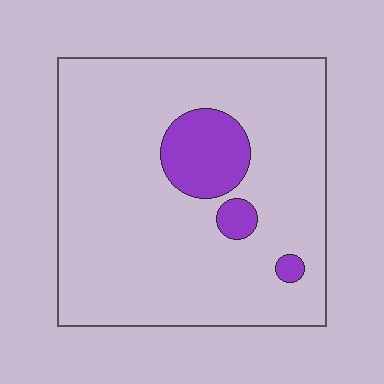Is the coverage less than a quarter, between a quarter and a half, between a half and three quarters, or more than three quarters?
Less than a quarter.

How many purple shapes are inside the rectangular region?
3.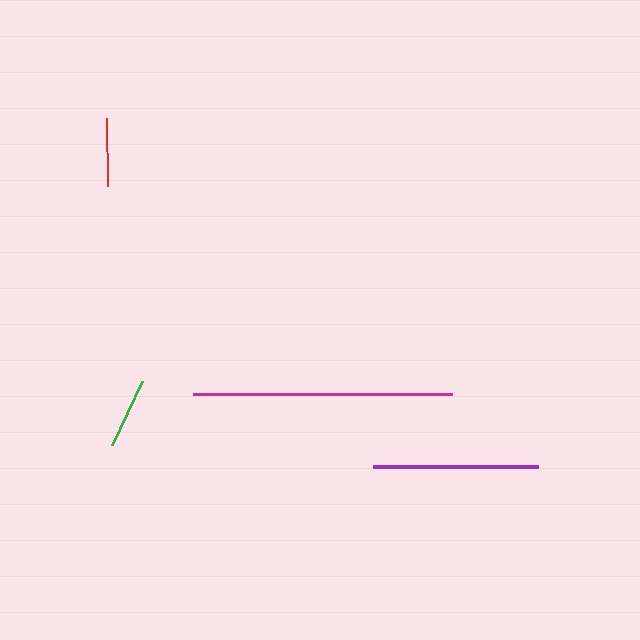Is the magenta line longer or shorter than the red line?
The magenta line is longer than the red line.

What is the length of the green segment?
The green segment is approximately 70 pixels long.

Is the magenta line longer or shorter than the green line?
The magenta line is longer than the green line.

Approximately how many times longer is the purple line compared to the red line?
The purple line is approximately 2.4 times the length of the red line.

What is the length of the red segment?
The red segment is approximately 68 pixels long.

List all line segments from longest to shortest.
From longest to shortest: magenta, purple, green, red.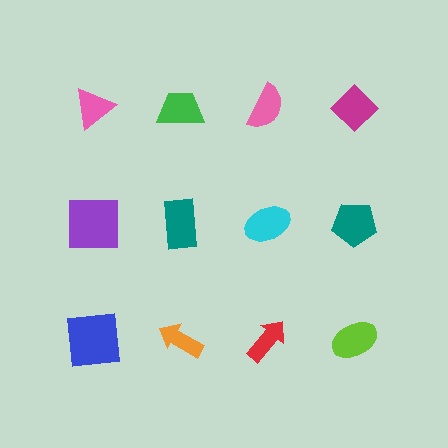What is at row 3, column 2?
An orange arrow.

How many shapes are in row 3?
4 shapes.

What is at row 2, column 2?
A teal rectangle.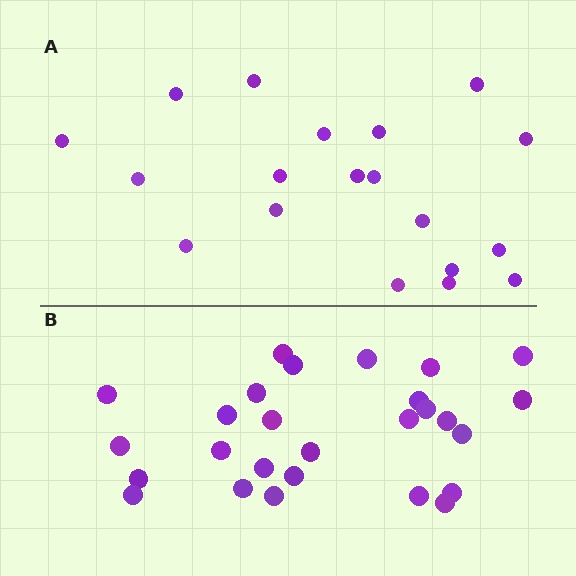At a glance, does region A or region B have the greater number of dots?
Region B (the bottom region) has more dots.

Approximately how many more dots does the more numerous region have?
Region B has roughly 8 or so more dots than region A.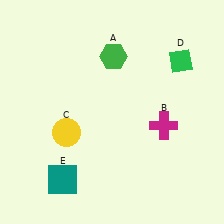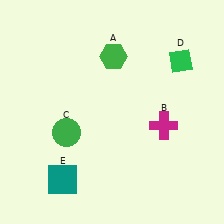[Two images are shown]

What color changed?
The circle (C) changed from yellow in Image 1 to green in Image 2.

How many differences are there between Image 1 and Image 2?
There is 1 difference between the two images.